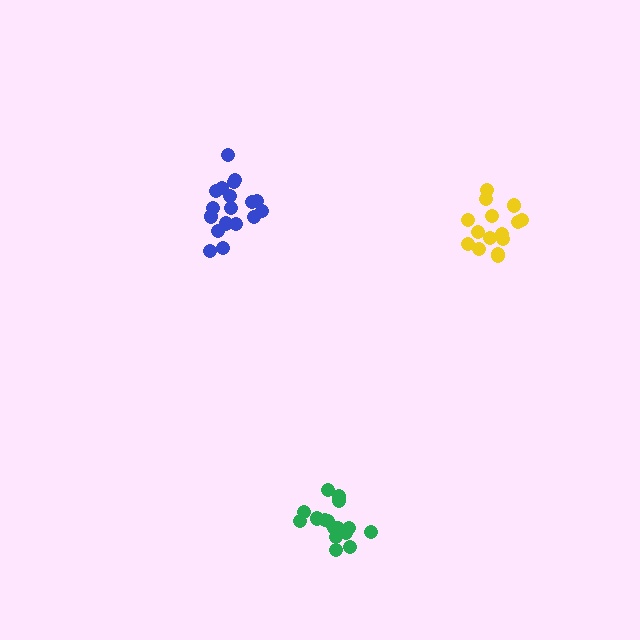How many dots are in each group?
Group 1: 15 dots, Group 2: 18 dots, Group 3: 16 dots (49 total).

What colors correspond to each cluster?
The clusters are colored: yellow, blue, green.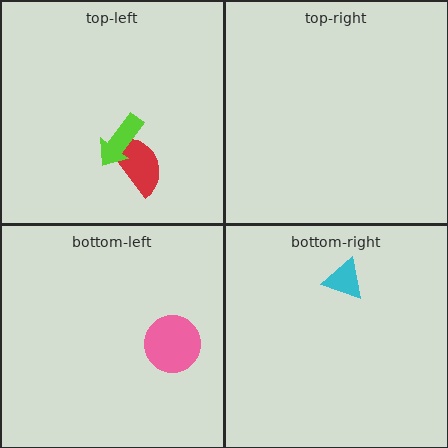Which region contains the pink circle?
The bottom-left region.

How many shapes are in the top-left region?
2.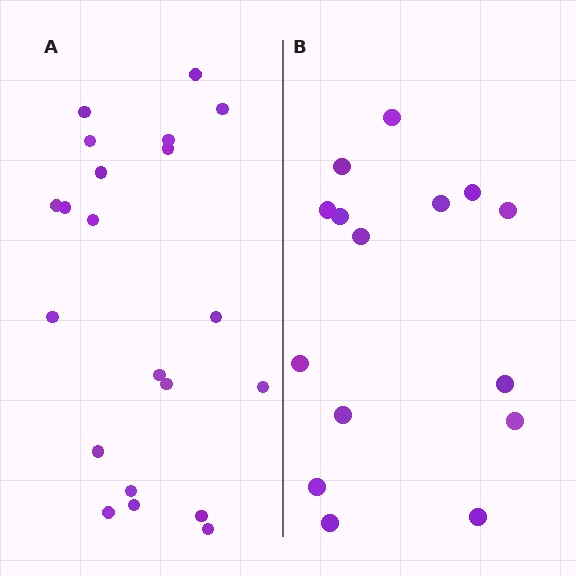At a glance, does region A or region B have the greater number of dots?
Region A (the left region) has more dots.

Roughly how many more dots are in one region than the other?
Region A has about 6 more dots than region B.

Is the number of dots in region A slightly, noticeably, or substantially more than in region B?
Region A has noticeably more, but not dramatically so. The ratio is roughly 1.4 to 1.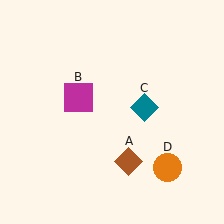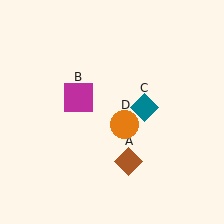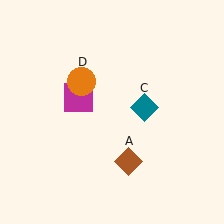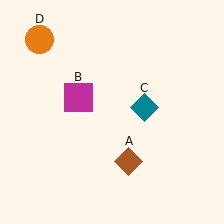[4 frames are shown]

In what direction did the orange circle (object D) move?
The orange circle (object D) moved up and to the left.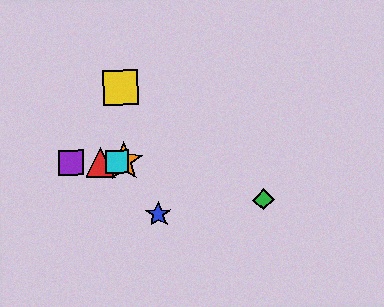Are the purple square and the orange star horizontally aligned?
Yes, both are at y≈163.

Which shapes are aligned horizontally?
The red triangle, the purple square, the orange star, the cyan square are aligned horizontally.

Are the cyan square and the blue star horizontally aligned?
No, the cyan square is at y≈162 and the blue star is at y≈214.